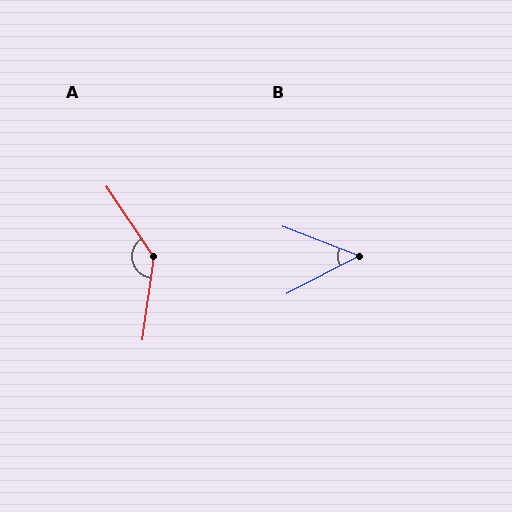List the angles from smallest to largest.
B (49°), A (139°).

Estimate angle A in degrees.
Approximately 139 degrees.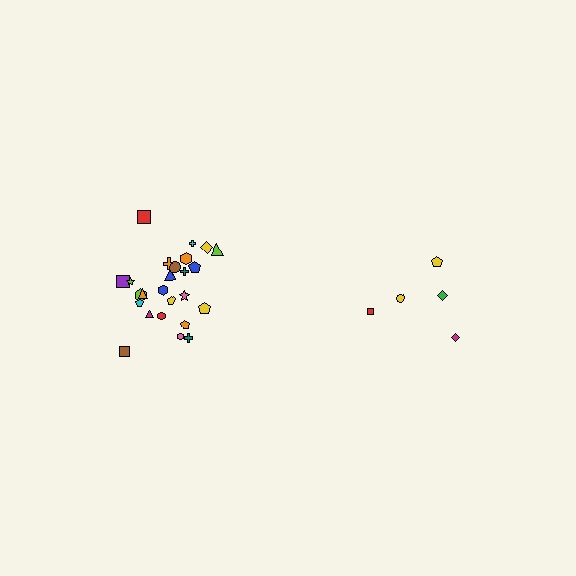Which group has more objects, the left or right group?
The left group.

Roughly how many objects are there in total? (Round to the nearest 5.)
Roughly 30 objects in total.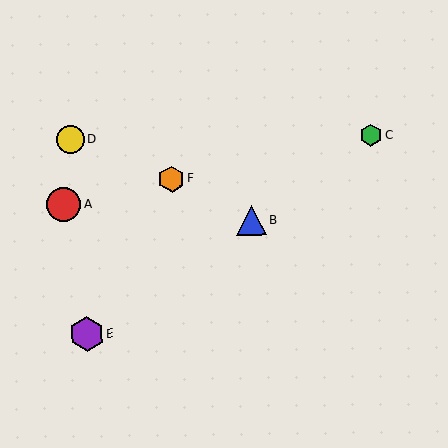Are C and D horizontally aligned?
Yes, both are at y≈135.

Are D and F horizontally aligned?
No, D is at y≈139 and F is at y≈179.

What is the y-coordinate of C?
Object C is at y≈135.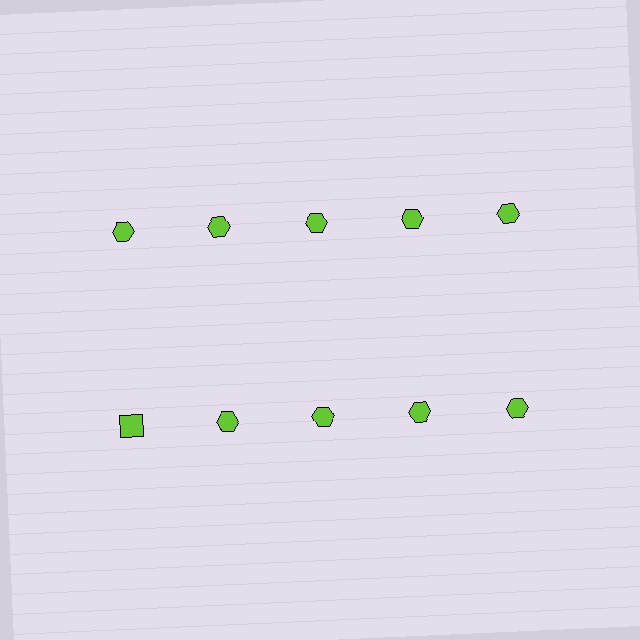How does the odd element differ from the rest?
It has a different shape: square instead of hexagon.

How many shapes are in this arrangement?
There are 10 shapes arranged in a grid pattern.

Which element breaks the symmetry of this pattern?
The lime square in the second row, leftmost column breaks the symmetry. All other shapes are lime hexagons.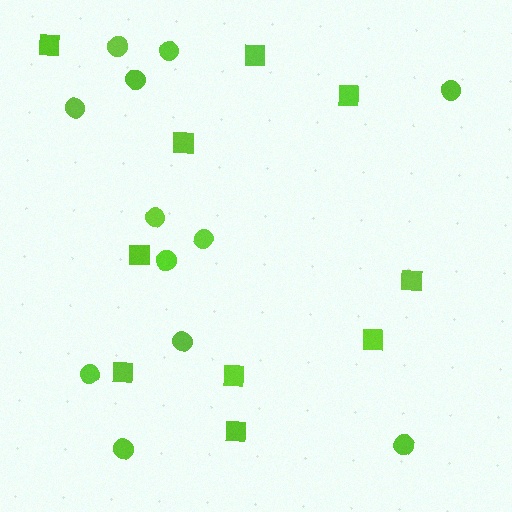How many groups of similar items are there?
There are 2 groups: one group of circles (12) and one group of squares (10).